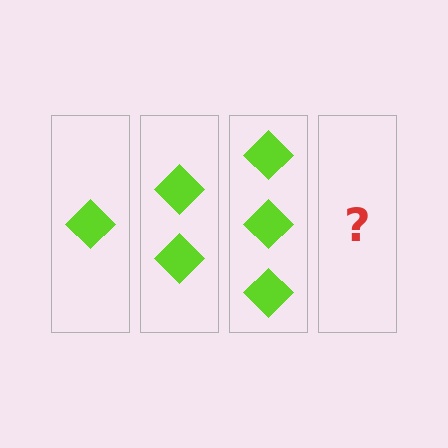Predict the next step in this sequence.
The next step is 4 diamonds.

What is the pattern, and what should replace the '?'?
The pattern is that each step adds one more diamond. The '?' should be 4 diamonds.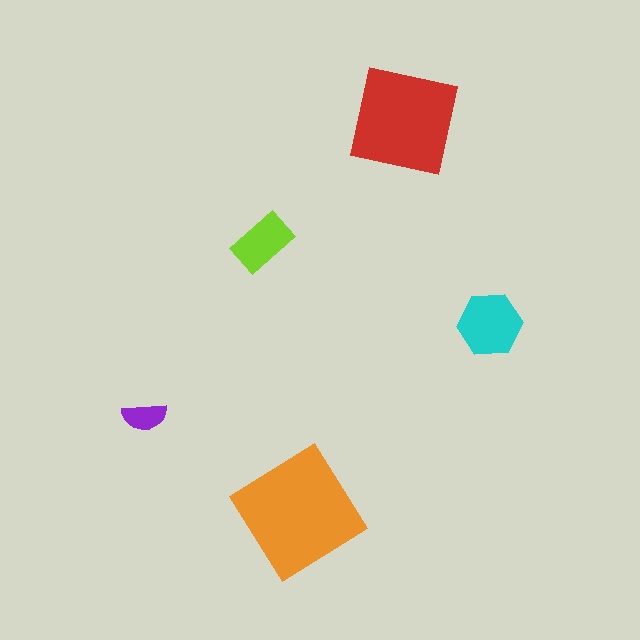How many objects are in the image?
There are 5 objects in the image.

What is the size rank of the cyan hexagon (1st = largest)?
3rd.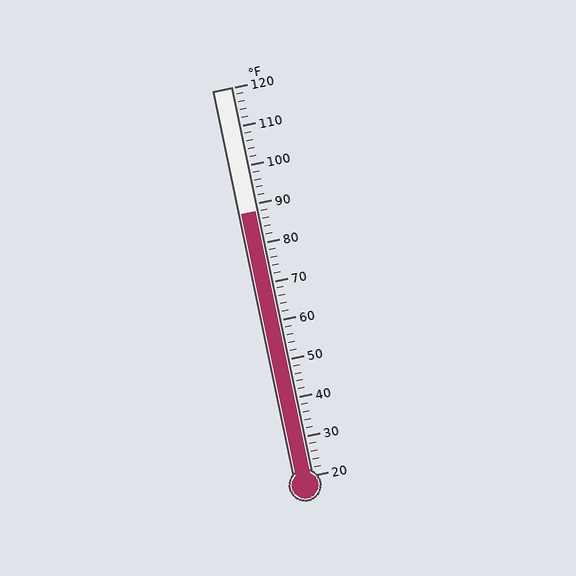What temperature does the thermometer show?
The thermometer shows approximately 88°F.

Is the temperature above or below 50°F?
The temperature is above 50°F.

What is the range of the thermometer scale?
The thermometer scale ranges from 20°F to 120°F.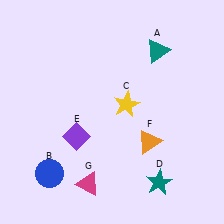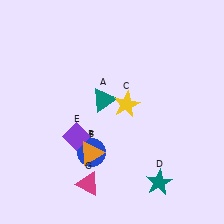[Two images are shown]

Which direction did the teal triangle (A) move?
The teal triangle (A) moved left.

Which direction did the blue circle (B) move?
The blue circle (B) moved right.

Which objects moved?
The objects that moved are: the teal triangle (A), the blue circle (B), the orange triangle (F).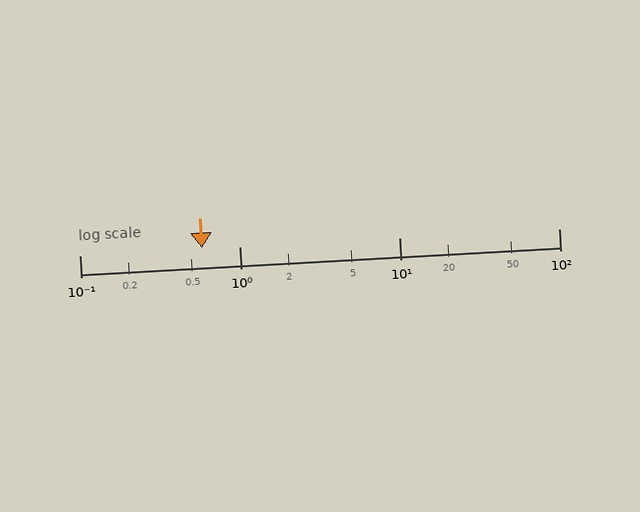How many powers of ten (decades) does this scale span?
The scale spans 3 decades, from 0.1 to 100.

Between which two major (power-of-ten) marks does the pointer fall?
The pointer is between 0.1 and 1.